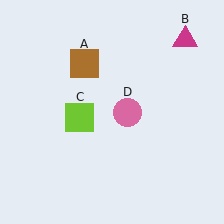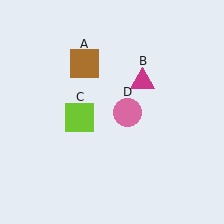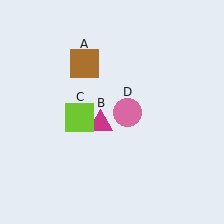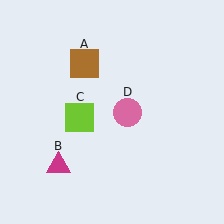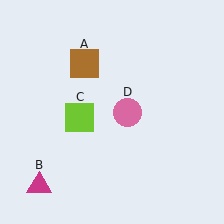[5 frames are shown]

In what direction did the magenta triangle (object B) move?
The magenta triangle (object B) moved down and to the left.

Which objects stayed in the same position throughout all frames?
Brown square (object A) and lime square (object C) and pink circle (object D) remained stationary.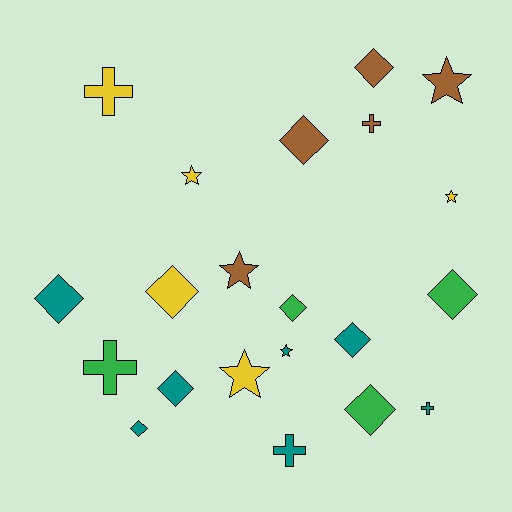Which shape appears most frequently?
Diamond, with 10 objects.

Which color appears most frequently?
Teal, with 7 objects.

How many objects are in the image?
There are 21 objects.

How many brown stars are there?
There are 2 brown stars.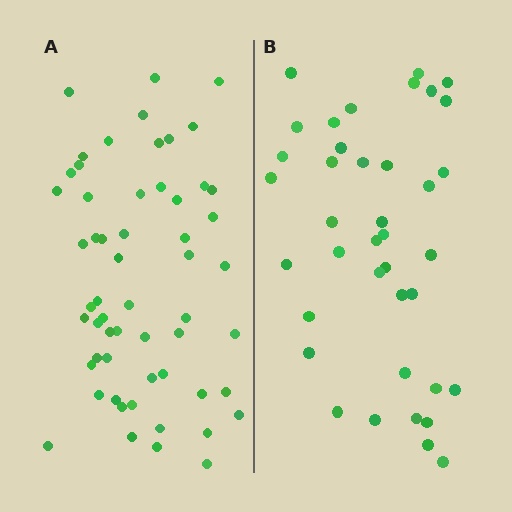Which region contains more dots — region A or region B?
Region A (the left region) has more dots.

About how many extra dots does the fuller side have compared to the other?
Region A has approximately 20 more dots than region B.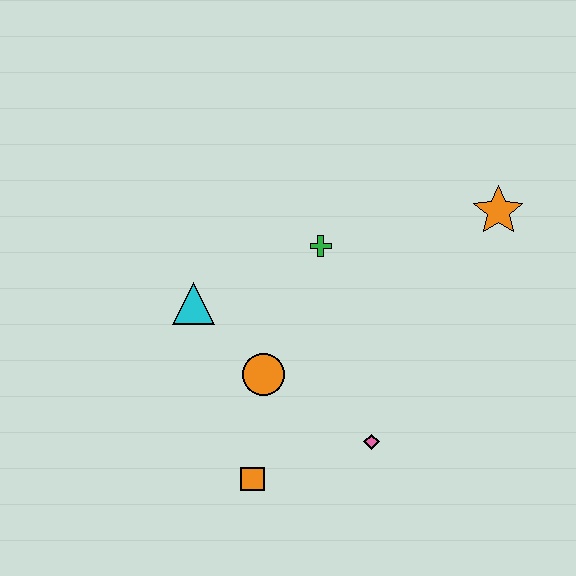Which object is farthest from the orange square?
The orange star is farthest from the orange square.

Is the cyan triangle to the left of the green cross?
Yes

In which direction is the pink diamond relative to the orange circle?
The pink diamond is to the right of the orange circle.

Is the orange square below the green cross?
Yes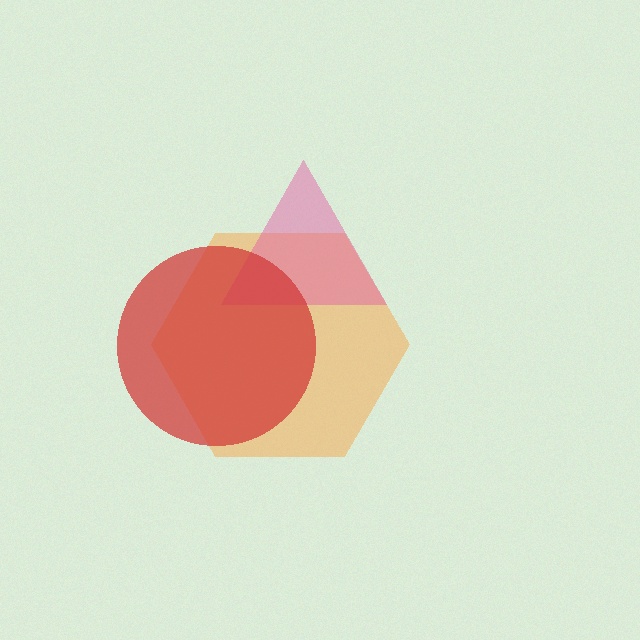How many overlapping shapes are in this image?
There are 3 overlapping shapes in the image.